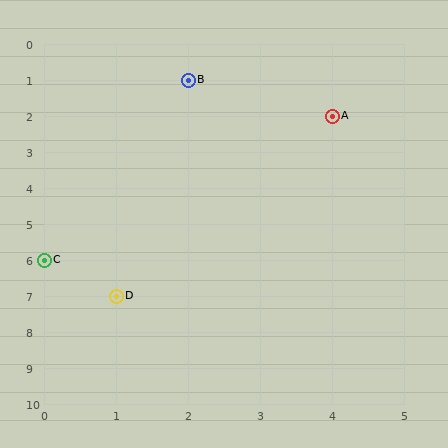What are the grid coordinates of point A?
Point A is at grid coordinates (4, 2).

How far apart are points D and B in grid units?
Points D and B are 1 column and 6 rows apart (about 6.1 grid units diagonally).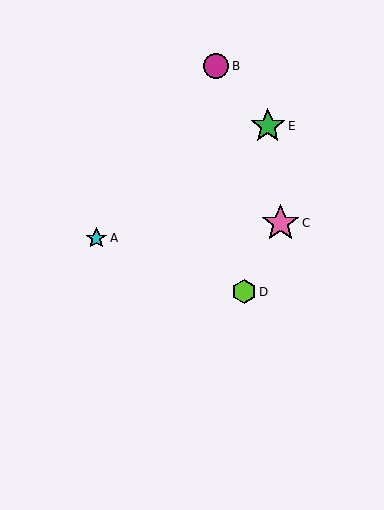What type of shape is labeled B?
Shape B is a magenta circle.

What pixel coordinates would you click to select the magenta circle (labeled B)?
Click at (216, 66) to select the magenta circle B.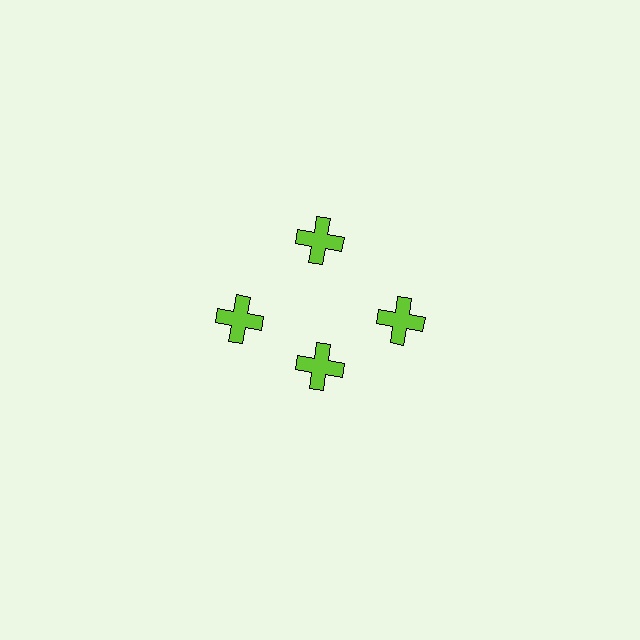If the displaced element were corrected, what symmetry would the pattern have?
It would have 4-fold rotational symmetry — the pattern would map onto itself every 90 degrees.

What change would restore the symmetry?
The symmetry would be restored by moving it outward, back onto the ring so that all 4 crosses sit at equal angles and equal distance from the center.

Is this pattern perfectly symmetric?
No. The 4 lime crosses are arranged in a ring, but one element near the 6 o'clock position is pulled inward toward the center, breaking the 4-fold rotational symmetry.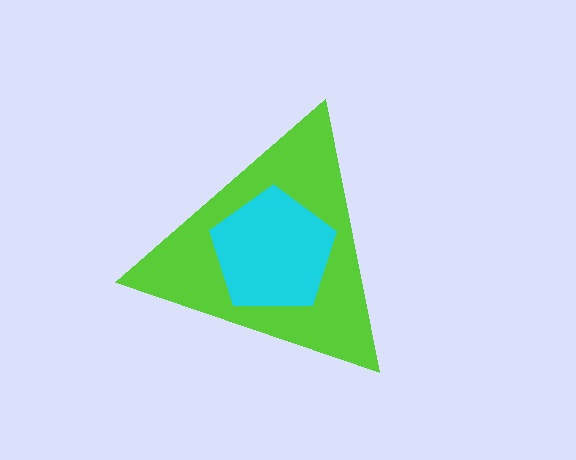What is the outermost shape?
The lime triangle.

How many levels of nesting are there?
2.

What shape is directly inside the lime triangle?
The cyan pentagon.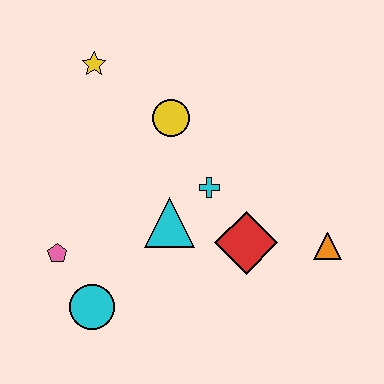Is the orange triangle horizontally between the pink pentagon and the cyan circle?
No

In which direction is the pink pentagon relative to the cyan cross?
The pink pentagon is to the left of the cyan cross.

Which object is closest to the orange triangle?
The red diamond is closest to the orange triangle.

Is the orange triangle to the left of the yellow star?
No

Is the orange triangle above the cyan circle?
Yes